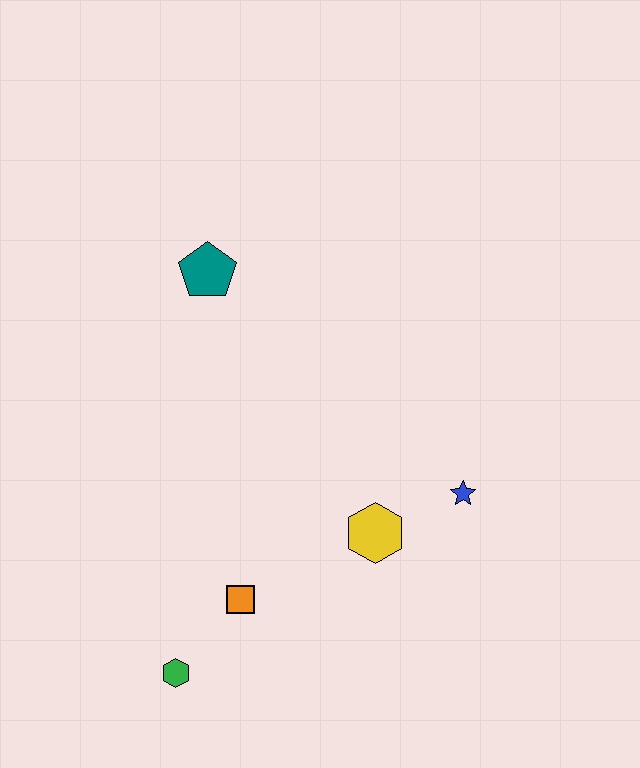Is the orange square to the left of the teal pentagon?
No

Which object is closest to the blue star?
The yellow hexagon is closest to the blue star.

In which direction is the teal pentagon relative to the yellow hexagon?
The teal pentagon is above the yellow hexagon.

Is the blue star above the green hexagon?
Yes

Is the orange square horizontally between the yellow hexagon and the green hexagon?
Yes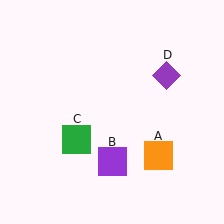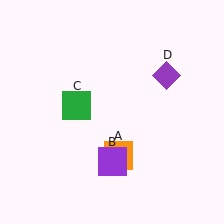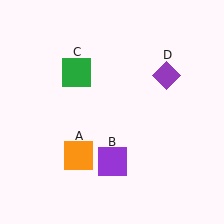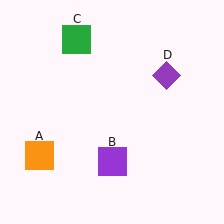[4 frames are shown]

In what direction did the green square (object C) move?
The green square (object C) moved up.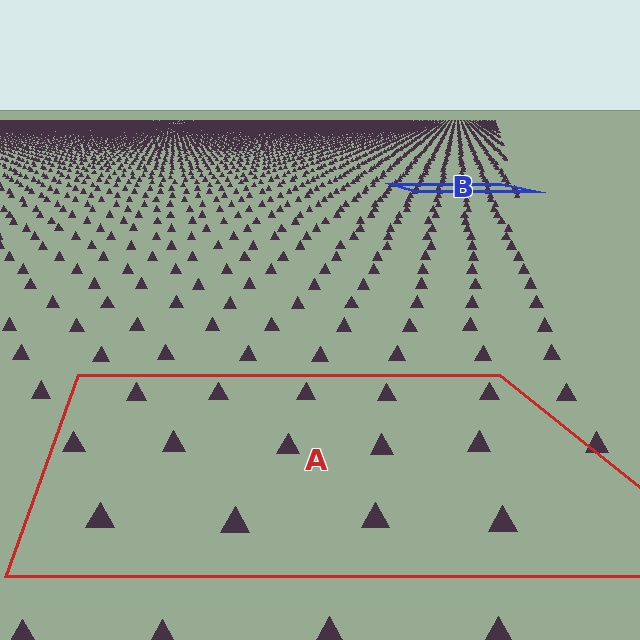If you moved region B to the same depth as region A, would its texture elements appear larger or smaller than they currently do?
They would appear larger. At a closer depth, the same texture elements are projected at a bigger on-screen size.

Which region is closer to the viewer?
Region A is closer. The texture elements there are larger and more spread out.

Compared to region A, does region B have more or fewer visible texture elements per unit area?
Region B has more texture elements per unit area — they are packed more densely because it is farther away.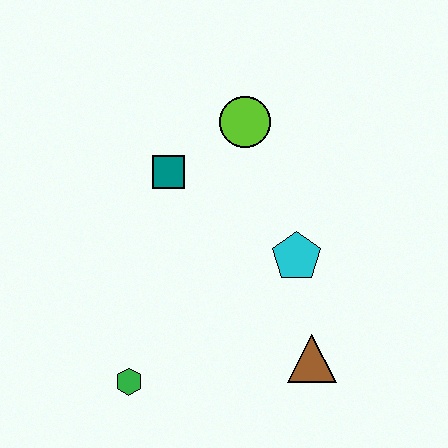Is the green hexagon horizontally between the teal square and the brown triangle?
No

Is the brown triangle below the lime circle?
Yes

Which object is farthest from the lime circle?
The green hexagon is farthest from the lime circle.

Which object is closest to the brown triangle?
The cyan pentagon is closest to the brown triangle.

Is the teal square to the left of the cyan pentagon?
Yes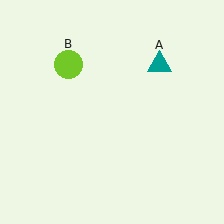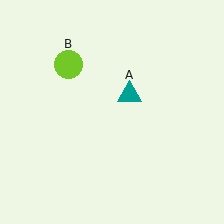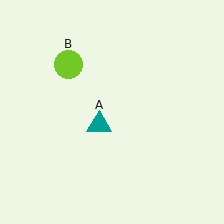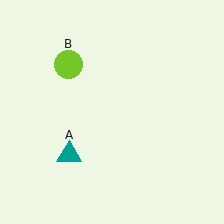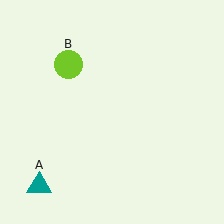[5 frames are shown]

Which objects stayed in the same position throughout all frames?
Lime circle (object B) remained stationary.